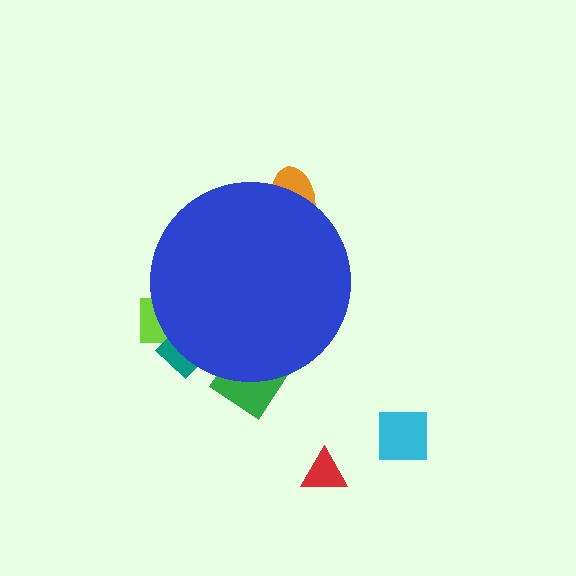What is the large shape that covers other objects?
A blue circle.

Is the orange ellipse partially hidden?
Yes, the orange ellipse is partially hidden behind the blue circle.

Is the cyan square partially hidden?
No, the cyan square is fully visible.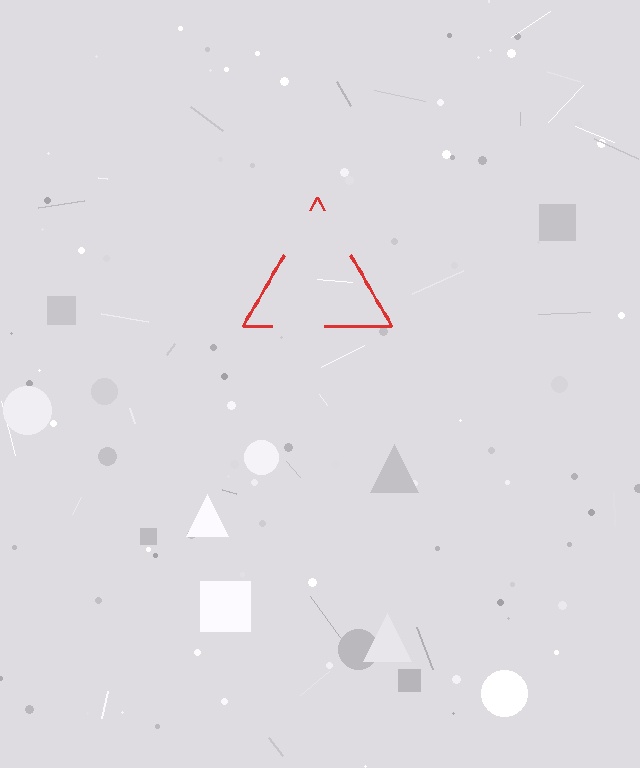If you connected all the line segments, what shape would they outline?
They would outline a triangle.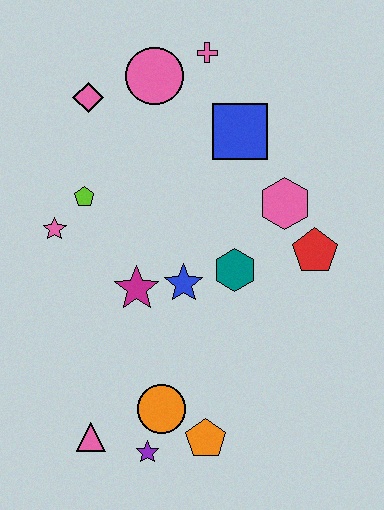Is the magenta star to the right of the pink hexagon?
No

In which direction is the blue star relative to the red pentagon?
The blue star is to the left of the red pentagon.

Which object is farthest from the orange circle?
The pink cross is farthest from the orange circle.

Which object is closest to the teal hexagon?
The blue star is closest to the teal hexagon.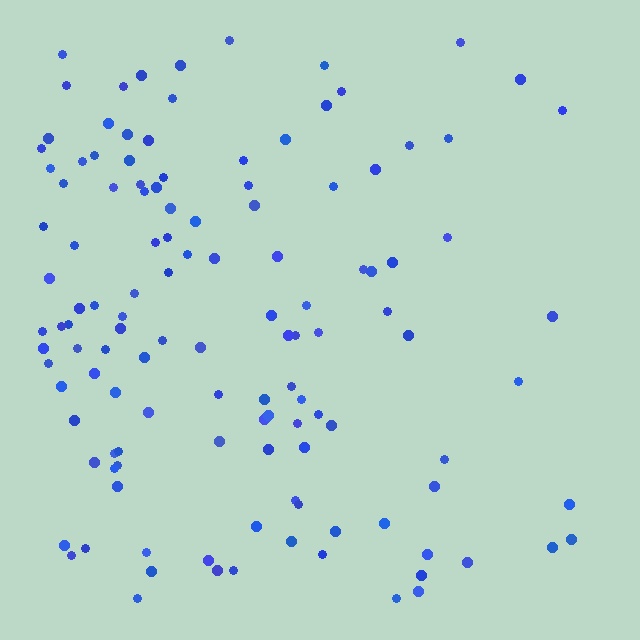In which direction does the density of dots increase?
From right to left, with the left side densest.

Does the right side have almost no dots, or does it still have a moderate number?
Still a moderate number, just noticeably fewer than the left.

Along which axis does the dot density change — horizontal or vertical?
Horizontal.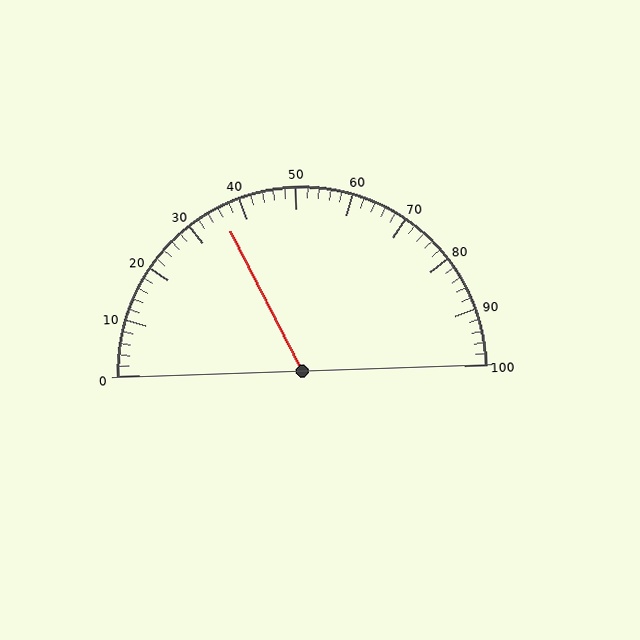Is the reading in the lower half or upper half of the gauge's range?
The reading is in the lower half of the range (0 to 100).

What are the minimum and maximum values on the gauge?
The gauge ranges from 0 to 100.